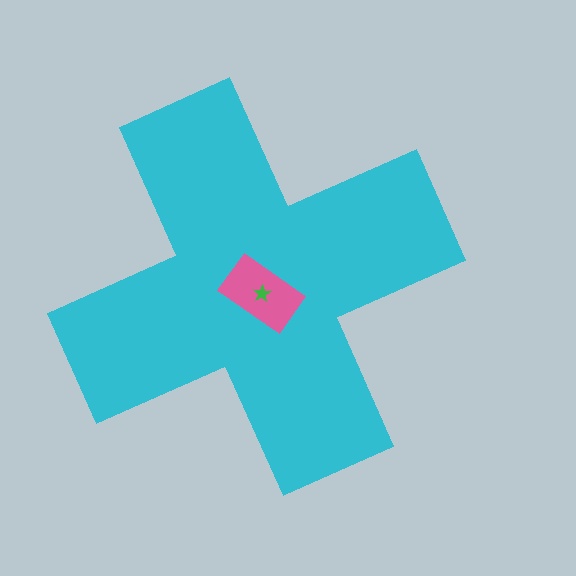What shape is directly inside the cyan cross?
The pink rectangle.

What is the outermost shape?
The cyan cross.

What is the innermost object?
The green star.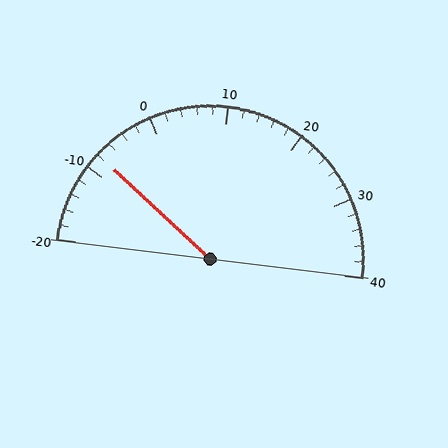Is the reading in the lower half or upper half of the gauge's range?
The reading is in the lower half of the range (-20 to 40).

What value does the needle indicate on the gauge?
The needle indicates approximately -8.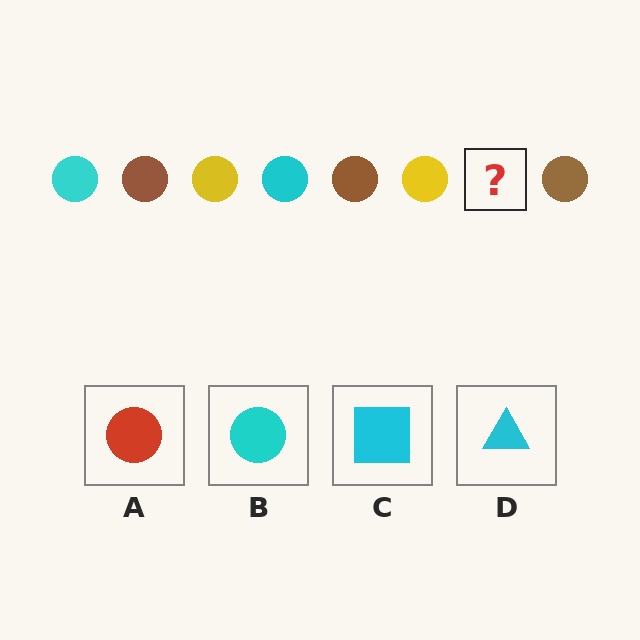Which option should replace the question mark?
Option B.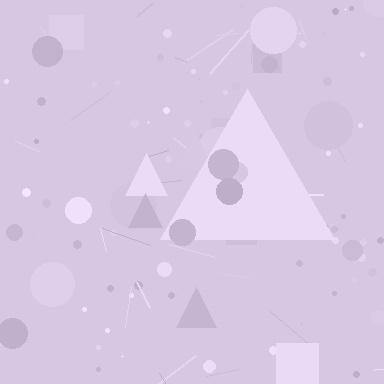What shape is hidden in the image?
A triangle is hidden in the image.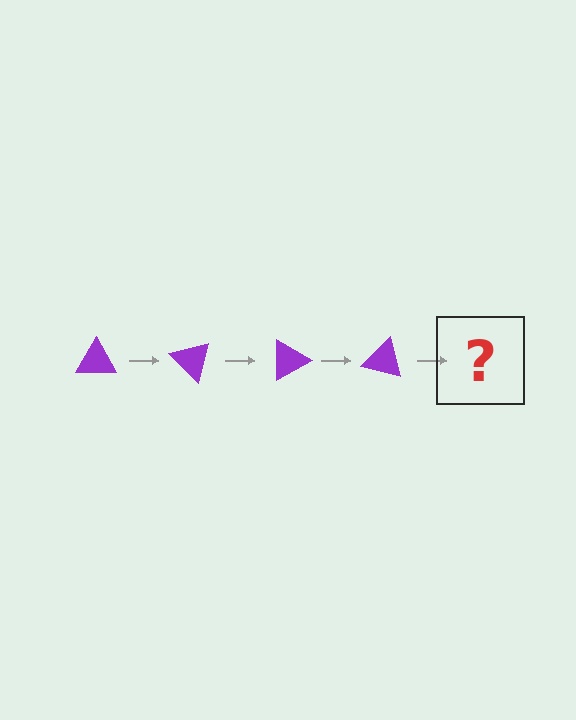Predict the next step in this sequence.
The next step is a purple triangle rotated 180 degrees.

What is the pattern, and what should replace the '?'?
The pattern is that the triangle rotates 45 degrees each step. The '?' should be a purple triangle rotated 180 degrees.